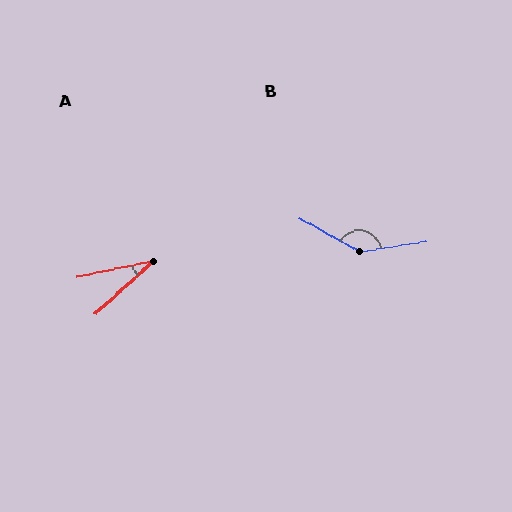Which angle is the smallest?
A, at approximately 31 degrees.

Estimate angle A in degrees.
Approximately 31 degrees.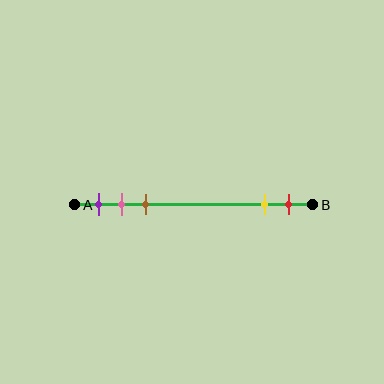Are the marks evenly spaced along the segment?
No, the marks are not evenly spaced.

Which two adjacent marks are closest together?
The pink and brown marks are the closest adjacent pair.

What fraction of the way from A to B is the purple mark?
The purple mark is approximately 10% (0.1) of the way from A to B.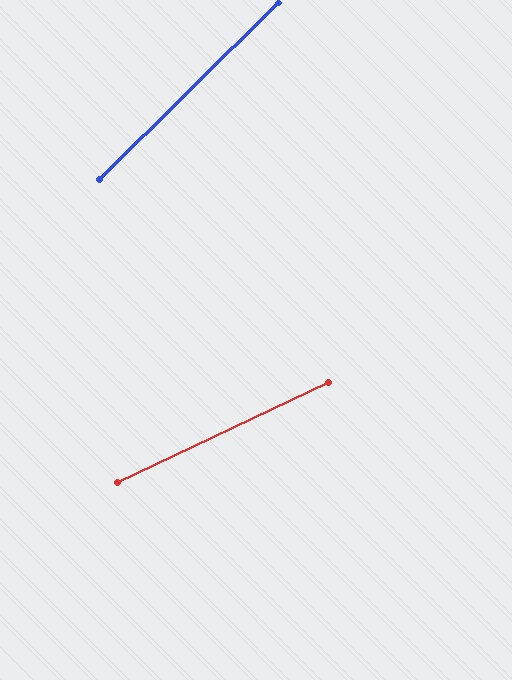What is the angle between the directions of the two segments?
Approximately 19 degrees.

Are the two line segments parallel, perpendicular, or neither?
Neither parallel nor perpendicular — they differ by about 19°.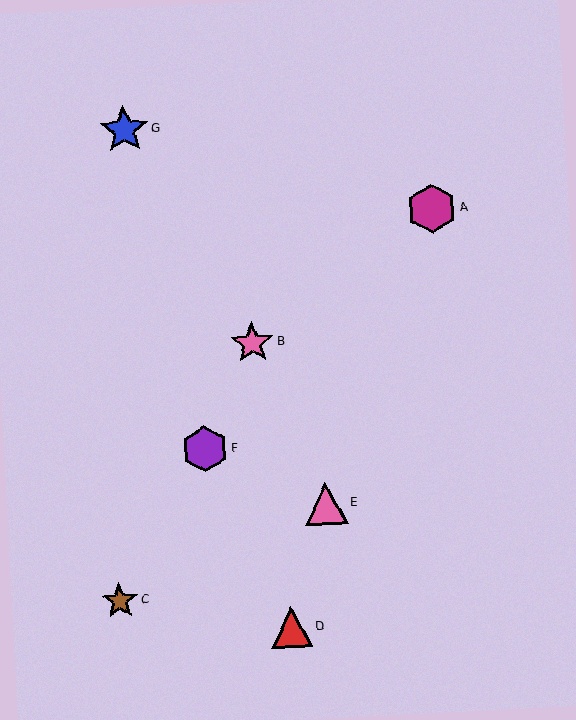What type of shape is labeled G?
Shape G is a blue star.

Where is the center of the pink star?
The center of the pink star is at (252, 343).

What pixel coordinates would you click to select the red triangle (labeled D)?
Click at (291, 628) to select the red triangle D.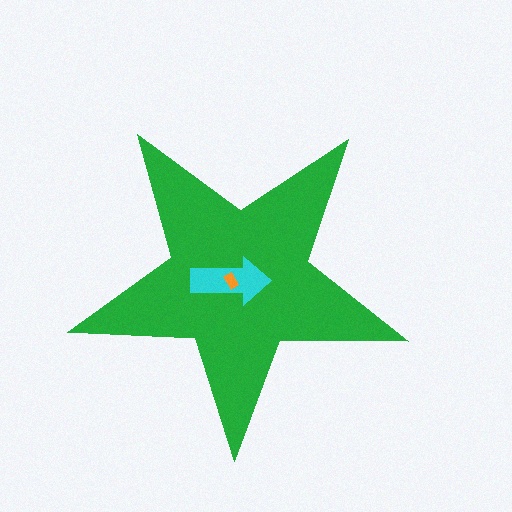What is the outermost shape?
The green star.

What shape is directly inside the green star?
The cyan arrow.